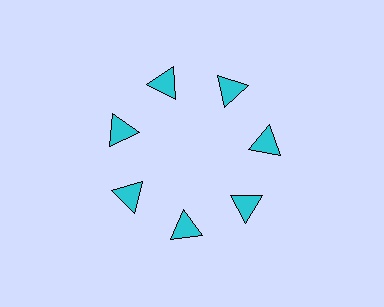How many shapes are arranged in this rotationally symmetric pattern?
There are 7 shapes, arranged in 7 groups of 1.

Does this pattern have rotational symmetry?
Yes, this pattern has 7-fold rotational symmetry. It looks the same after rotating 51 degrees around the center.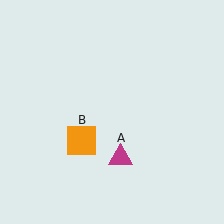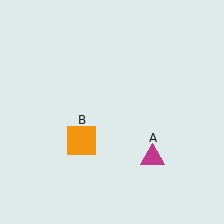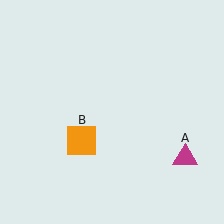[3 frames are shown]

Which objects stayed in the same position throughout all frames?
Orange square (object B) remained stationary.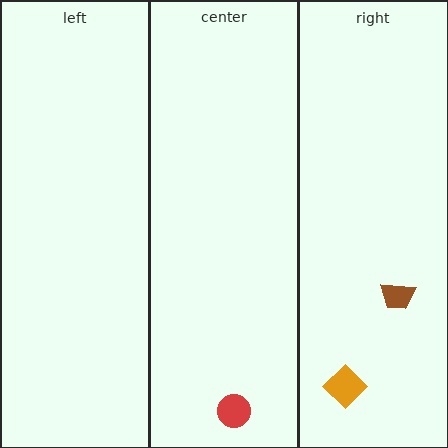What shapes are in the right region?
The orange diamond, the brown trapezoid.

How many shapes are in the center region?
1.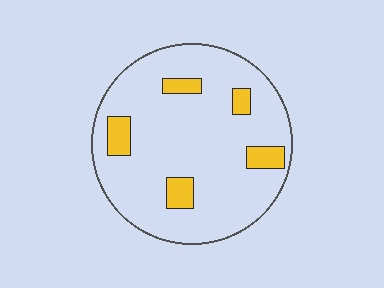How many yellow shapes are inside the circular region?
5.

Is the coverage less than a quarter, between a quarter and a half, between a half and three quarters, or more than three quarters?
Less than a quarter.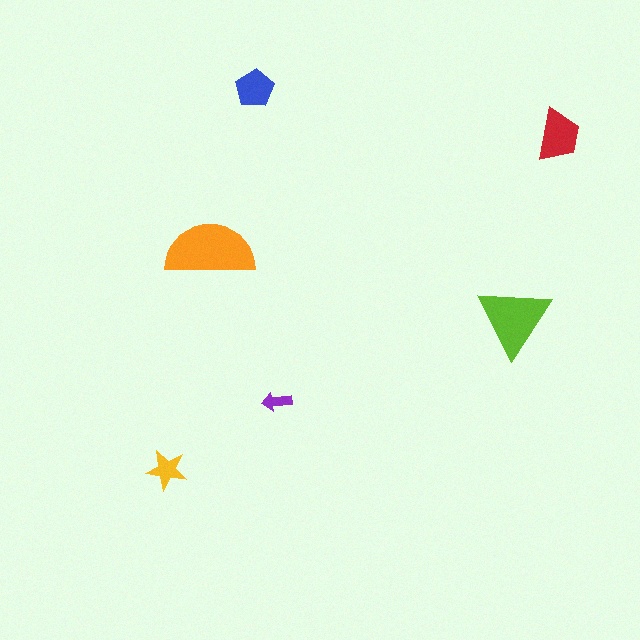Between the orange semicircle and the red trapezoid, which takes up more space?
The orange semicircle.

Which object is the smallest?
The purple arrow.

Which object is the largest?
The orange semicircle.